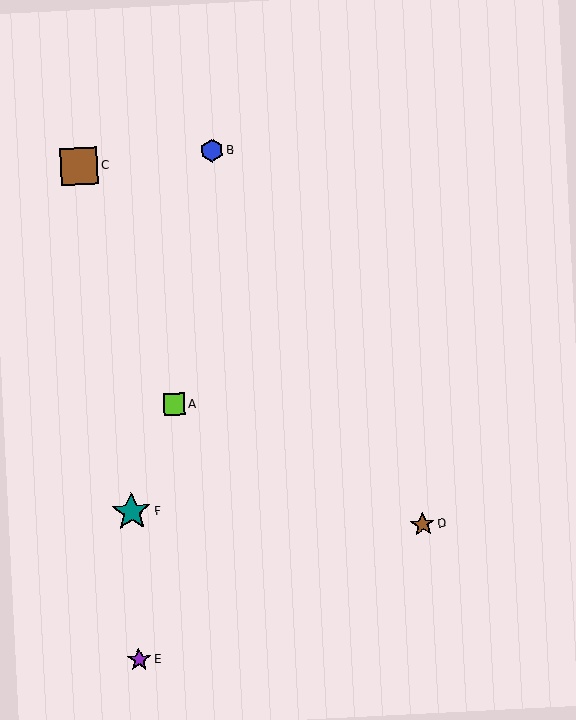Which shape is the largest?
The teal star (labeled F) is the largest.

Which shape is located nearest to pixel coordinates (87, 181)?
The brown square (labeled C) at (79, 166) is nearest to that location.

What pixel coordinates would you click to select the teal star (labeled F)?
Click at (131, 512) to select the teal star F.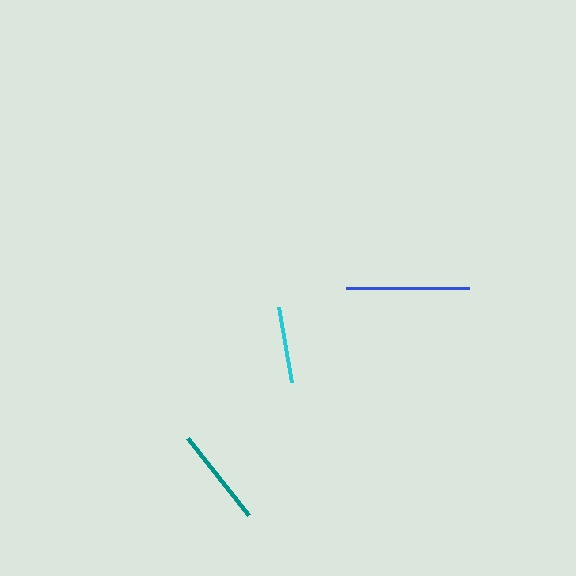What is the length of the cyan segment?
The cyan segment is approximately 76 pixels long.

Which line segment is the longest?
The blue line is the longest at approximately 123 pixels.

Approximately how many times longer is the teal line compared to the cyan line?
The teal line is approximately 1.3 times the length of the cyan line.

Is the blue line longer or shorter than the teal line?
The blue line is longer than the teal line.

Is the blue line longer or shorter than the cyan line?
The blue line is longer than the cyan line.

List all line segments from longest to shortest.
From longest to shortest: blue, teal, cyan.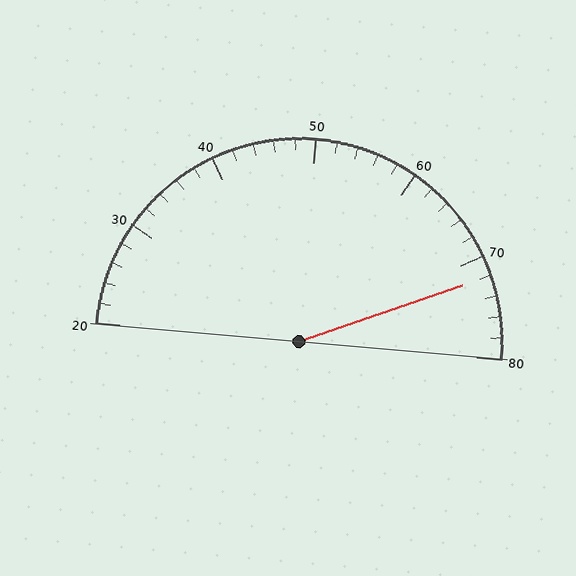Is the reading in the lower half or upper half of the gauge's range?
The reading is in the upper half of the range (20 to 80).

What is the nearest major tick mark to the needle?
The nearest major tick mark is 70.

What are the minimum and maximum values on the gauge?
The gauge ranges from 20 to 80.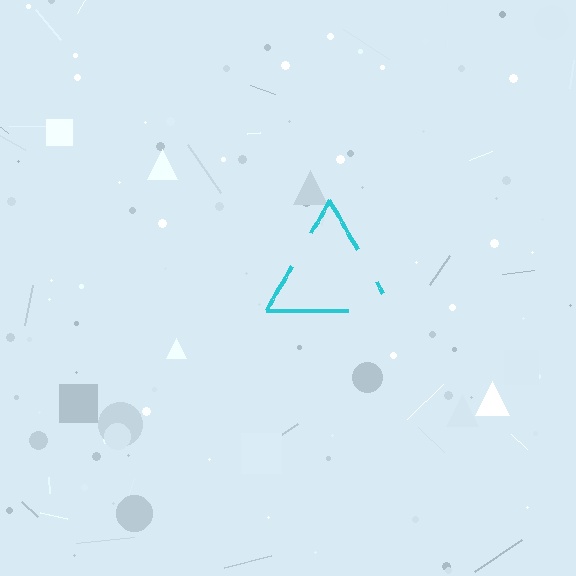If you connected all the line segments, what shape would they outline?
They would outline a triangle.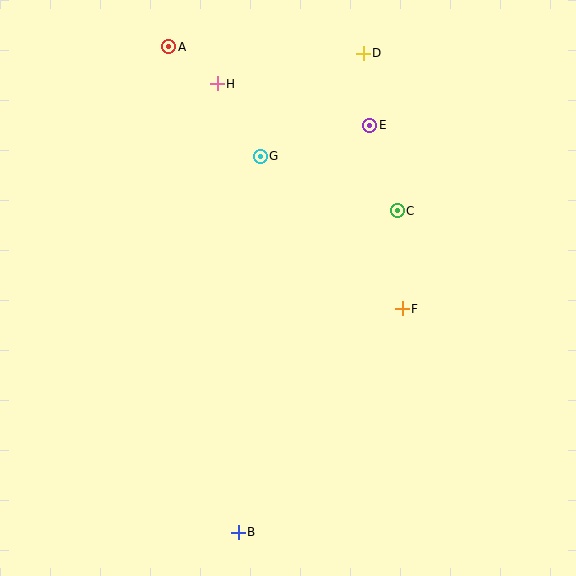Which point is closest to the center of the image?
Point F at (402, 309) is closest to the center.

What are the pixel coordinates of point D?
Point D is at (363, 53).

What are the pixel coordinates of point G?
Point G is at (260, 156).